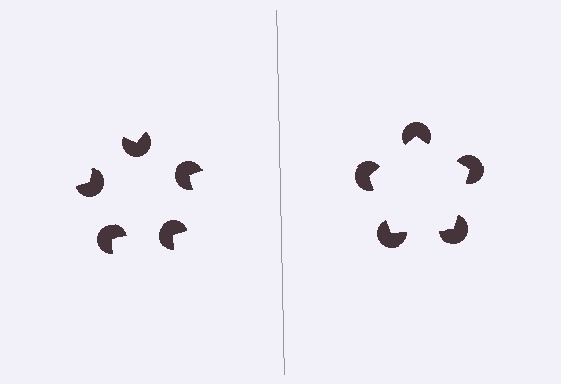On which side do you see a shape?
An illusory pentagon appears on the right side. On the left side the wedge cuts are rotated, so no coherent shape forms.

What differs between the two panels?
The pac-man discs are positioned identically on both sides; only the wedge orientations differ. On the right they align to a pentagon; on the left they are misaligned.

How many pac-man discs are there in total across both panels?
10 — 5 on each side.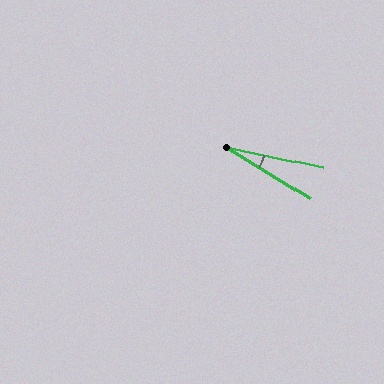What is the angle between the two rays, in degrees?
Approximately 20 degrees.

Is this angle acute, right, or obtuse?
It is acute.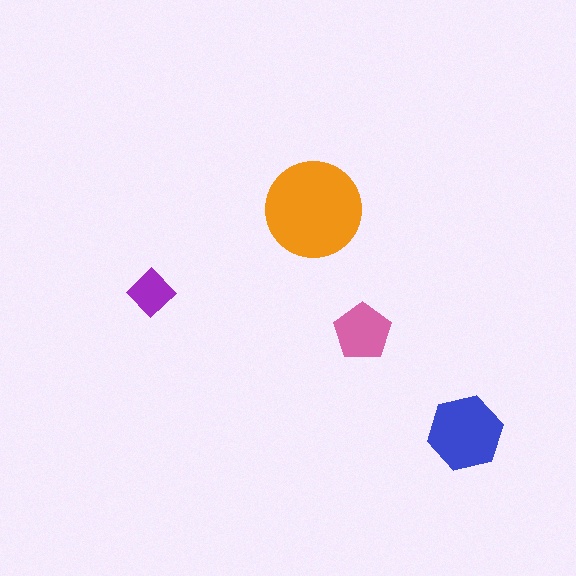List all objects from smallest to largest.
The purple diamond, the pink pentagon, the blue hexagon, the orange circle.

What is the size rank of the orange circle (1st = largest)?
1st.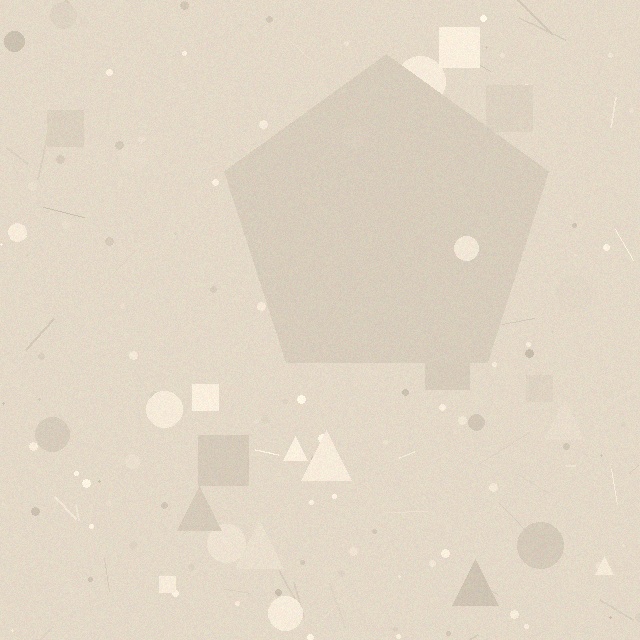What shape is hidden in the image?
A pentagon is hidden in the image.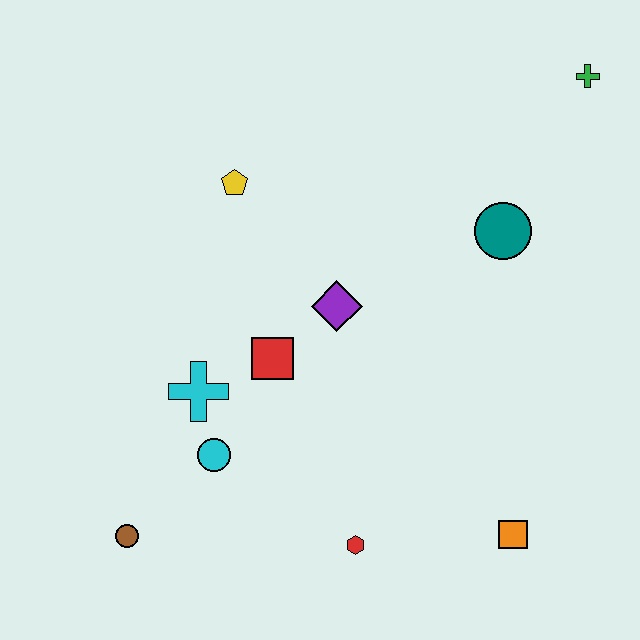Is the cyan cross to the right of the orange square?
No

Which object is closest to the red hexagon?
The orange square is closest to the red hexagon.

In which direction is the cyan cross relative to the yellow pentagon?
The cyan cross is below the yellow pentagon.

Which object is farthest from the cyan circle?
The green cross is farthest from the cyan circle.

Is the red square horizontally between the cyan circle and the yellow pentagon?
No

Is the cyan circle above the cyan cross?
No